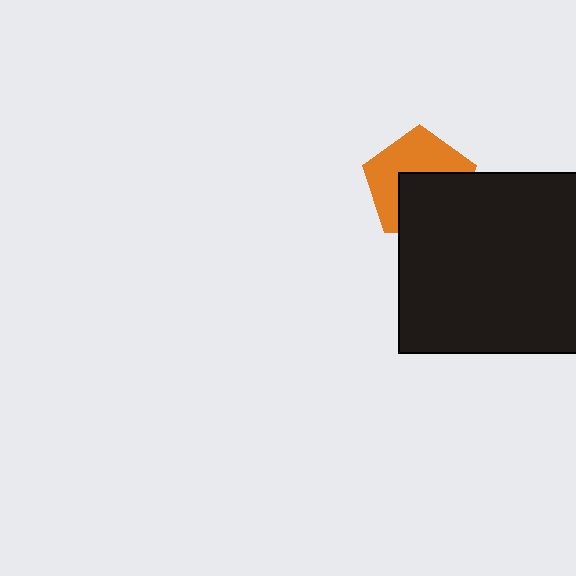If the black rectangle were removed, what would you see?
You would see the complete orange pentagon.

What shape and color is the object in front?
The object in front is a black rectangle.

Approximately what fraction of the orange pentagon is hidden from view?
Roughly 48% of the orange pentagon is hidden behind the black rectangle.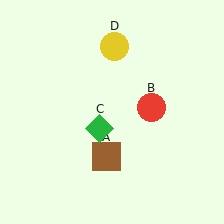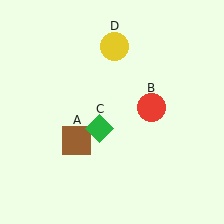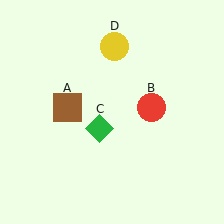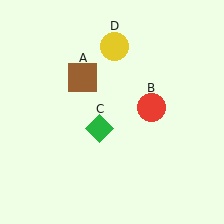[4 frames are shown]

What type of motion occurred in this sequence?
The brown square (object A) rotated clockwise around the center of the scene.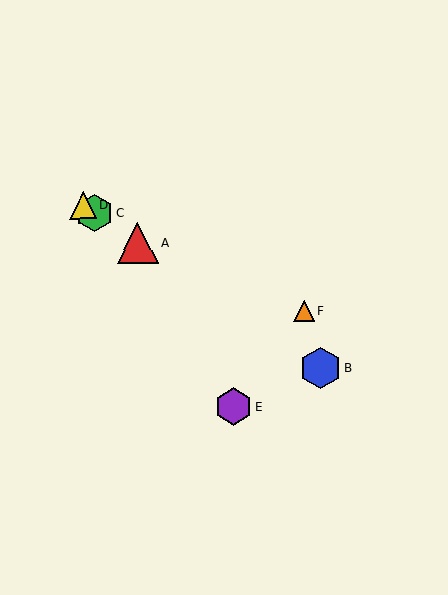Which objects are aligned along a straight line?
Objects A, B, C, D are aligned along a straight line.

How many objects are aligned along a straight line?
4 objects (A, B, C, D) are aligned along a straight line.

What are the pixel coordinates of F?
Object F is at (304, 311).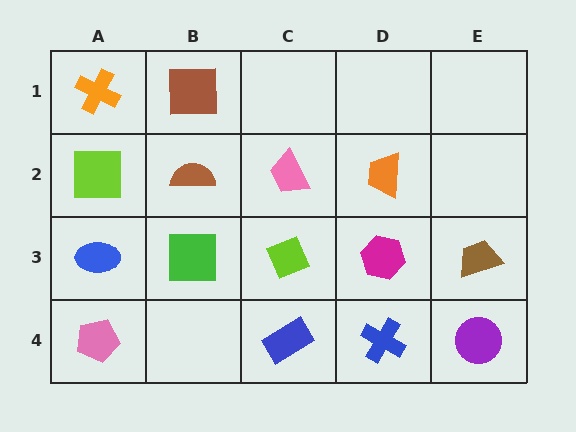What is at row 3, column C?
A lime diamond.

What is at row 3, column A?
A blue ellipse.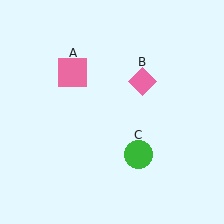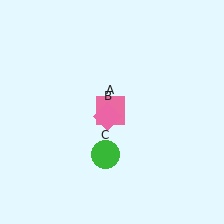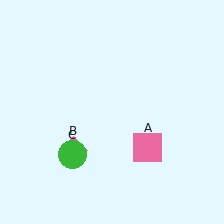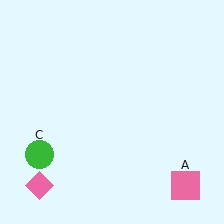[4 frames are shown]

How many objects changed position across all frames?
3 objects changed position: pink square (object A), pink diamond (object B), green circle (object C).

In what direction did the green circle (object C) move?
The green circle (object C) moved left.